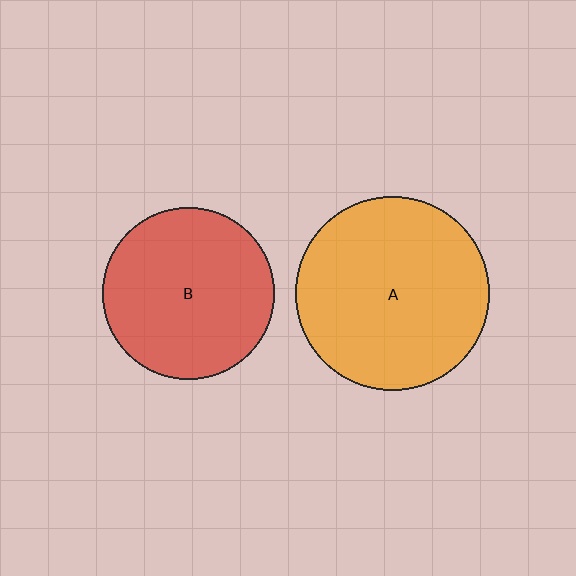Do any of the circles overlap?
No, none of the circles overlap.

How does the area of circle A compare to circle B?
Approximately 1.3 times.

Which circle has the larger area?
Circle A (orange).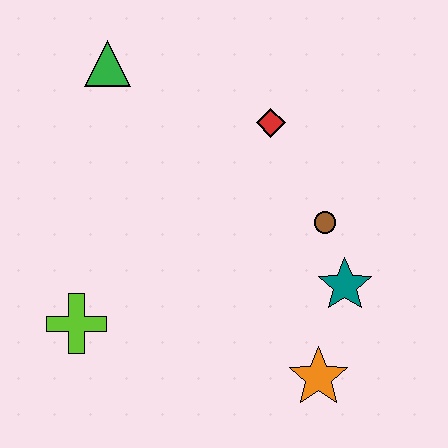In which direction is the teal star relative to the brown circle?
The teal star is below the brown circle.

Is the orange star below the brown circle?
Yes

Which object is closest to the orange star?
The teal star is closest to the orange star.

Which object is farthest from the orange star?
The green triangle is farthest from the orange star.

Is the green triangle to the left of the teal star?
Yes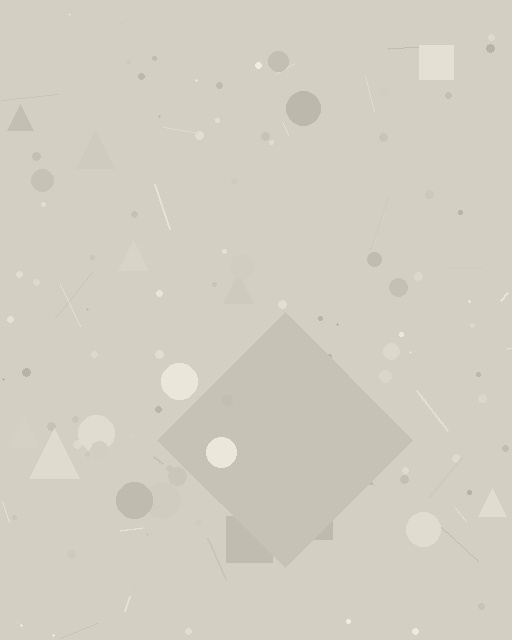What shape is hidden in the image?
A diamond is hidden in the image.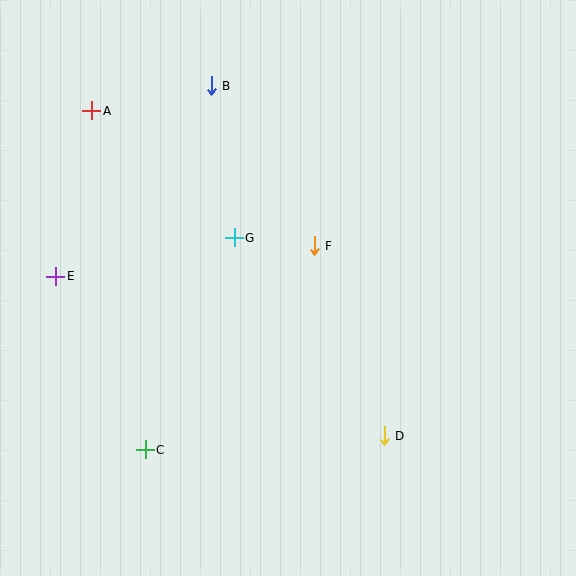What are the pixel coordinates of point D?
Point D is at (384, 436).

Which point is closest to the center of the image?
Point F at (314, 246) is closest to the center.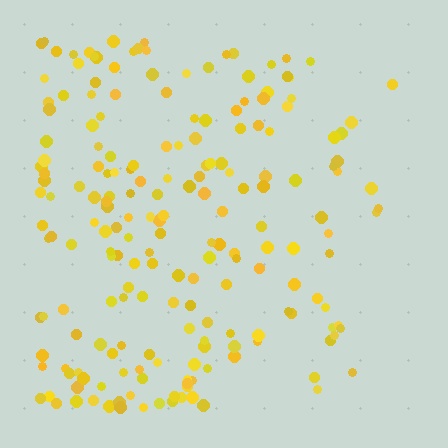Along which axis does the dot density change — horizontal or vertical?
Horizontal.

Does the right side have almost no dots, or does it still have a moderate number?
Still a moderate number, just noticeably fewer than the left.